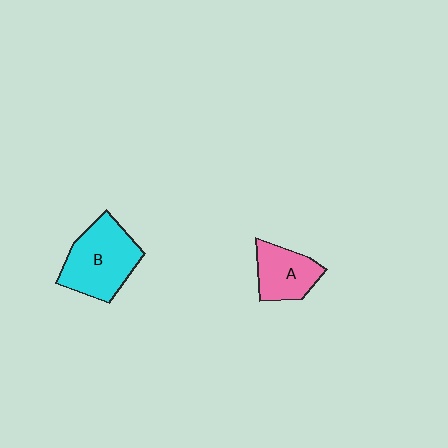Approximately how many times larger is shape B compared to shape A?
Approximately 1.6 times.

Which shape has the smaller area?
Shape A (pink).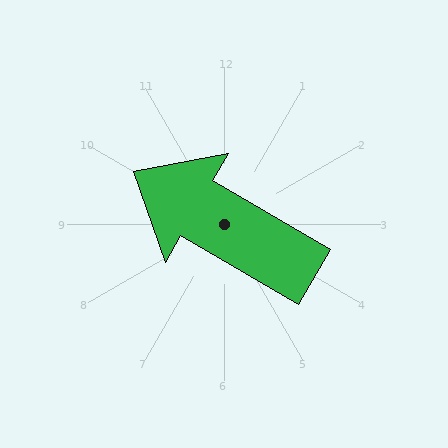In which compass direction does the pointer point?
Northwest.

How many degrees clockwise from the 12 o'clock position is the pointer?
Approximately 300 degrees.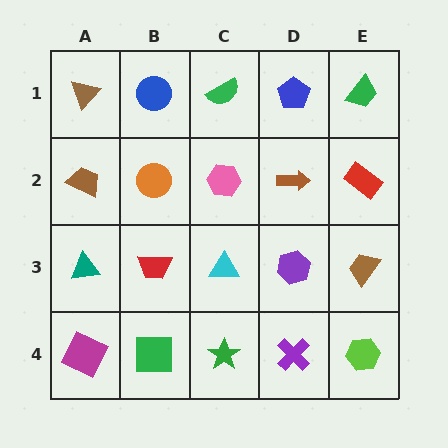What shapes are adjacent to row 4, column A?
A teal triangle (row 3, column A), a green square (row 4, column B).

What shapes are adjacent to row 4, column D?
A purple hexagon (row 3, column D), a green star (row 4, column C), a lime hexagon (row 4, column E).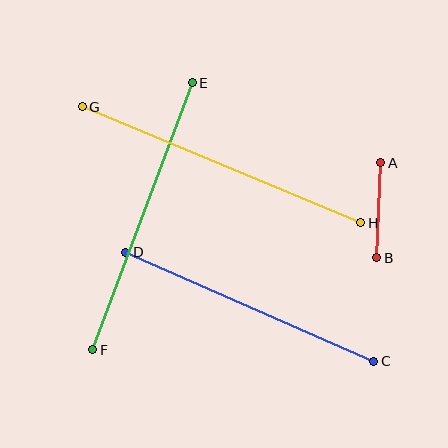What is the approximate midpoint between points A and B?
The midpoint is at approximately (379, 210) pixels.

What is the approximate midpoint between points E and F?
The midpoint is at approximately (142, 216) pixels.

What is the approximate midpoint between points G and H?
The midpoint is at approximately (222, 165) pixels.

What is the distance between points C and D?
The distance is approximately 271 pixels.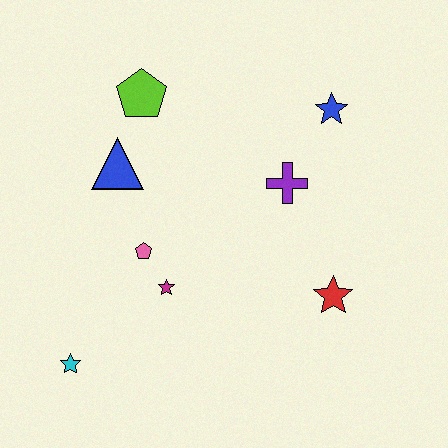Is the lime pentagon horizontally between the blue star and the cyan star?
Yes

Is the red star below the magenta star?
Yes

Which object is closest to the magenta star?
The pink pentagon is closest to the magenta star.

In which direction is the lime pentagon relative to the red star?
The lime pentagon is above the red star.